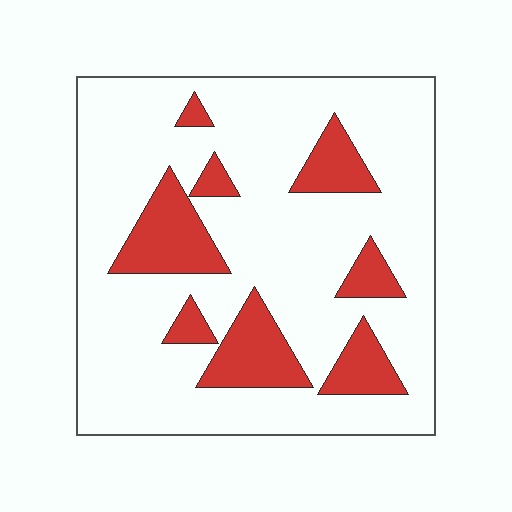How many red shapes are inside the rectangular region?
8.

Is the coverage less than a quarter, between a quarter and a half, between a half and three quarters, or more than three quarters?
Less than a quarter.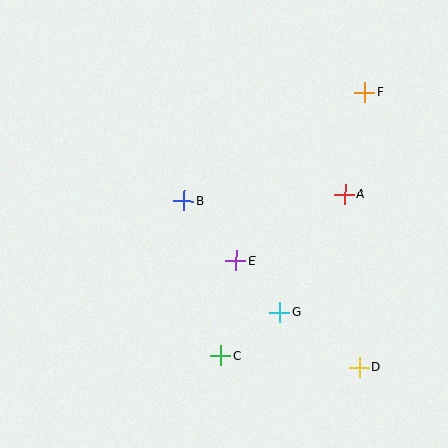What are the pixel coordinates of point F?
Point F is at (365, 92).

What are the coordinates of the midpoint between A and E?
The midpoint between A and E is at (290, 228).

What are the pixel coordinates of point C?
Point C is at (221, 356).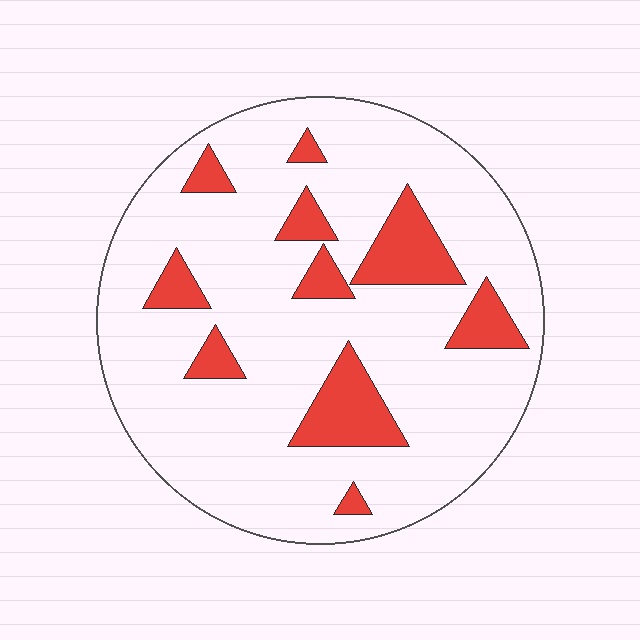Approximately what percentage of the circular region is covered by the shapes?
Approximately 15%.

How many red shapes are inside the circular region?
10.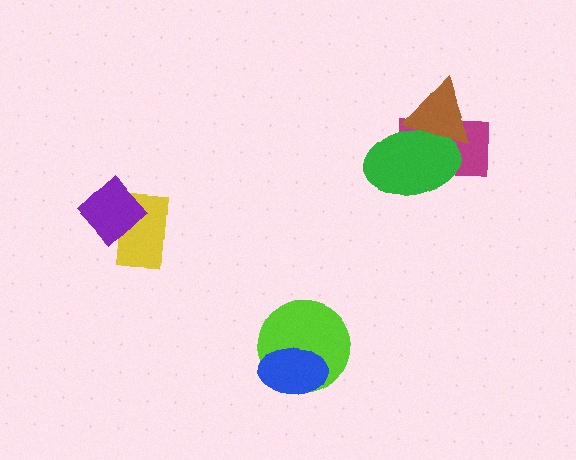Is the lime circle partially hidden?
Yes, it is partially covered by another shape.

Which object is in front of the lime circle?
The blue ellipse is in front of the lime circle.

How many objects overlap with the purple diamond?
1 object overlaps with the purple diamond.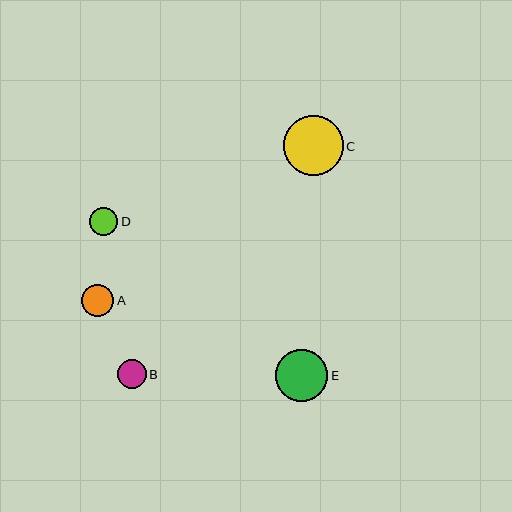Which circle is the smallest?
Circle D is the smallest with a size of approximately 28 pixels.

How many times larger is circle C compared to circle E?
Circle C is approximately 1.1 times the size of circle E.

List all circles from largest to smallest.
From largest to smallest: C, E, A, B, D.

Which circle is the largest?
Circle C is the largest with a size of approximately 60 pixels.